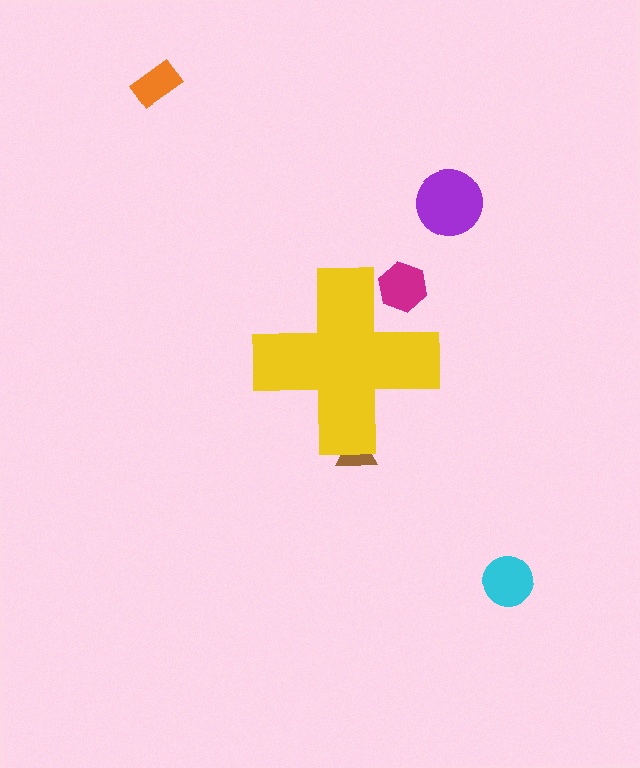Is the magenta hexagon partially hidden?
Yes, the magenta hexagon is partially hidden behind the yellow cross.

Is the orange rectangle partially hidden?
No, the orange rectangle is fully visible.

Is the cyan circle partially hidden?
No, the cyan circle is fully visible.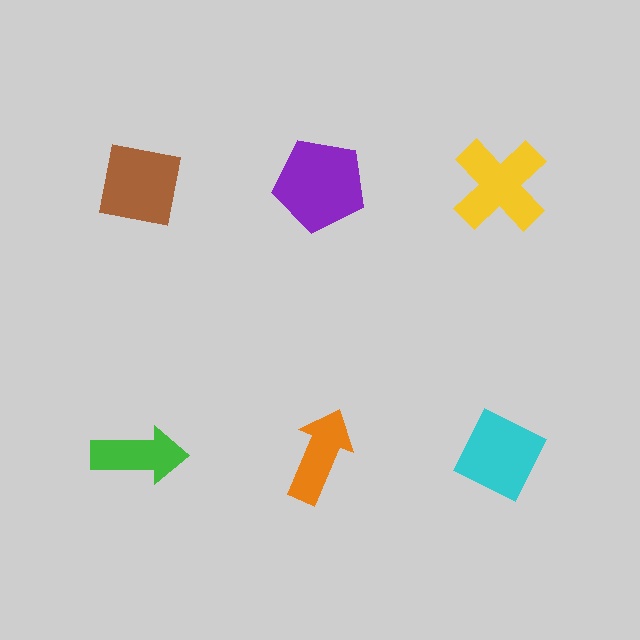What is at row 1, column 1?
A brown square.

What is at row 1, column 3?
A yellow cross.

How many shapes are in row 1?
3 shapes.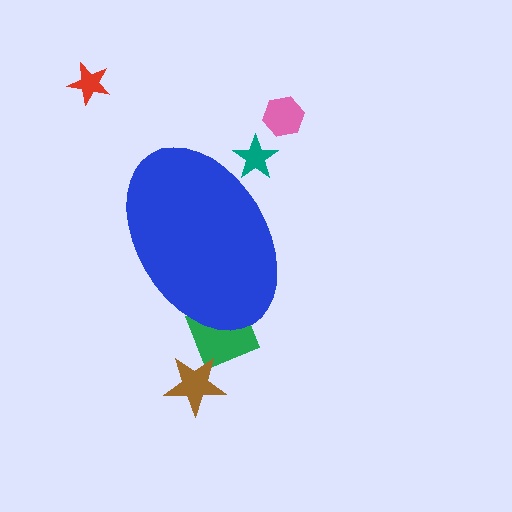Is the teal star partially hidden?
Yes, the teal star is partially hidden behind the blue ellipse.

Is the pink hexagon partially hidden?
No, the pink hexagon is fully visible.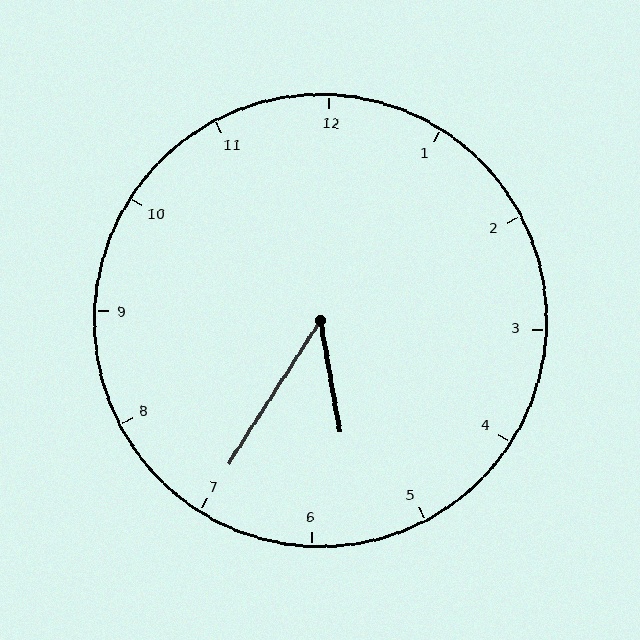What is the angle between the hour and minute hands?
Approximately 42 degrees.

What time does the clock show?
5:35.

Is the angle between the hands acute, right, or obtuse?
It is acute.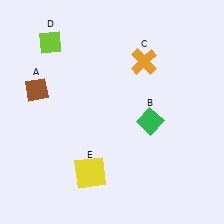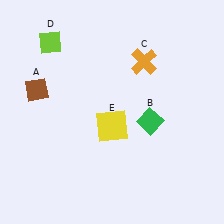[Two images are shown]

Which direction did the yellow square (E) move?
The yellow square (E) moved up.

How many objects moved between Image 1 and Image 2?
1 object moved between the two images.